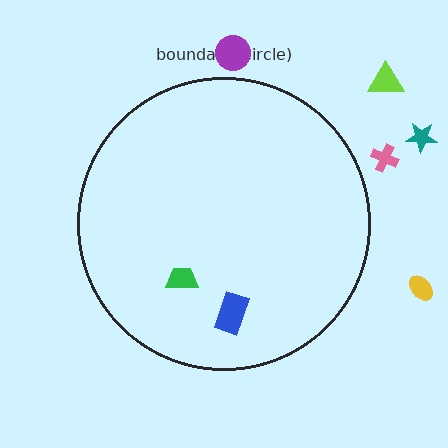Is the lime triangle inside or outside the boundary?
Outside.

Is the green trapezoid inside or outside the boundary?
Inside.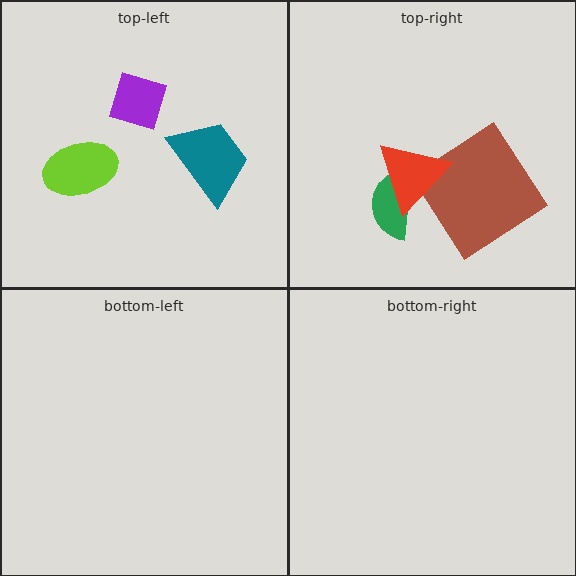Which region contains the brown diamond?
The top-right region.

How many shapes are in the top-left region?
3.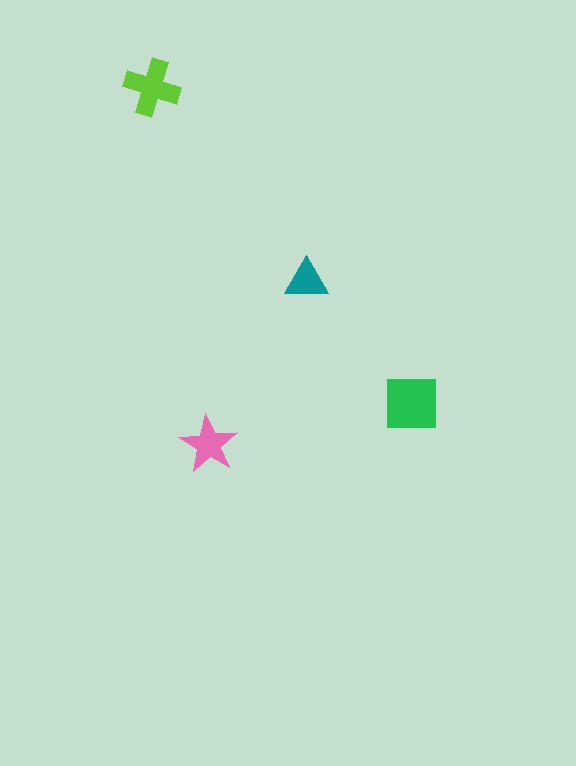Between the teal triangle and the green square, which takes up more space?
The green square.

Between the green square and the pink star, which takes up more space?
The green square.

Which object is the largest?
The green square.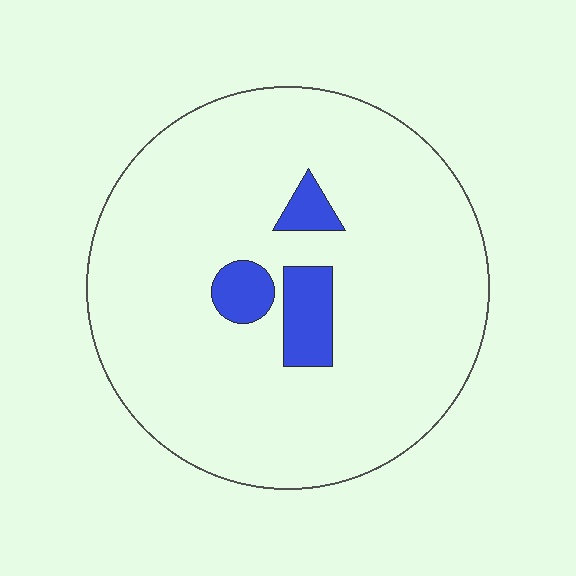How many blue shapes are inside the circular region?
3.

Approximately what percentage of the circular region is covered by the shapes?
Approximately 10%.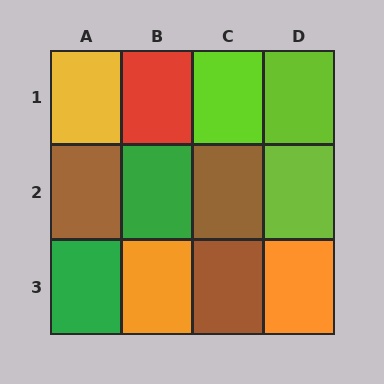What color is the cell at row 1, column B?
Red.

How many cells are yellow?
1 cell is yellow.